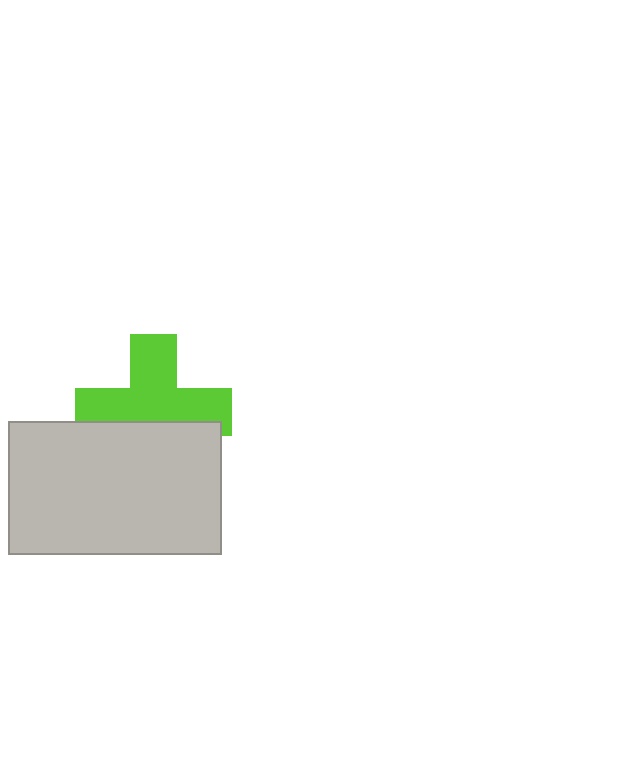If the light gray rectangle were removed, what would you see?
You would see the complete lime cross.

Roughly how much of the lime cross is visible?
About half of it is visible (roughly 63%).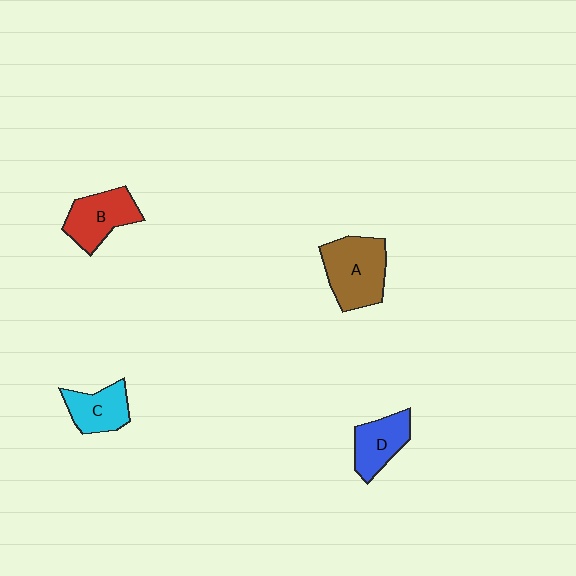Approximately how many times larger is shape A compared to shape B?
Approximately 1.3 times.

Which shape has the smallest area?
Shape C (cyan).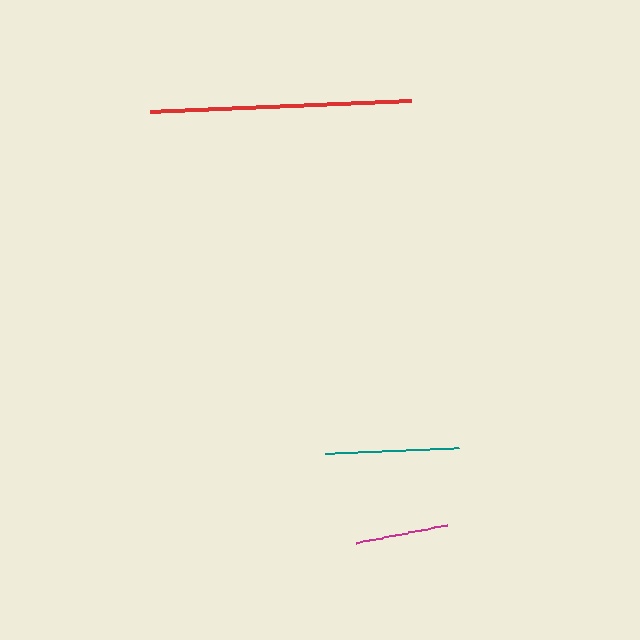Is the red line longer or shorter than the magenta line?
The red line is longer than the magenta line.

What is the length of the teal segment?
The teal segment is approximately 134 pixels long.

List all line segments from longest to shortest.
From longest to shortest: red, teal, magenta.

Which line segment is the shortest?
The magenta line is the shortest at approximately 92 pixels.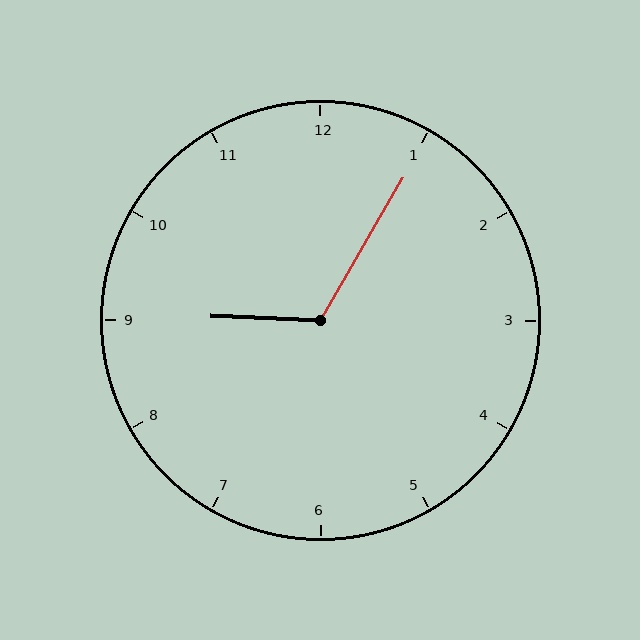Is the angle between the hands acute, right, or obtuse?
It is obtuse.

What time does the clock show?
9:05.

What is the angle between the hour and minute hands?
Approximately 118 degrees.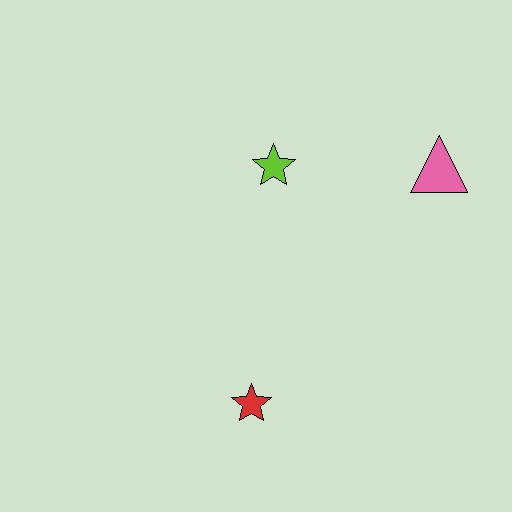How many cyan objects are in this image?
There are no cyan objects.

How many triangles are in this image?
There is 1 triangle.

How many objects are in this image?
There are 3 objects.